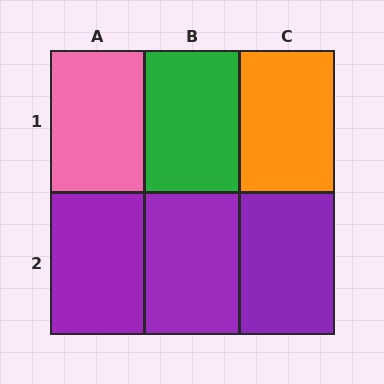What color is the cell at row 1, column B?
Green.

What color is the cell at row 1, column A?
Pink.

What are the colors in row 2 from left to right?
Purple, purple, purple.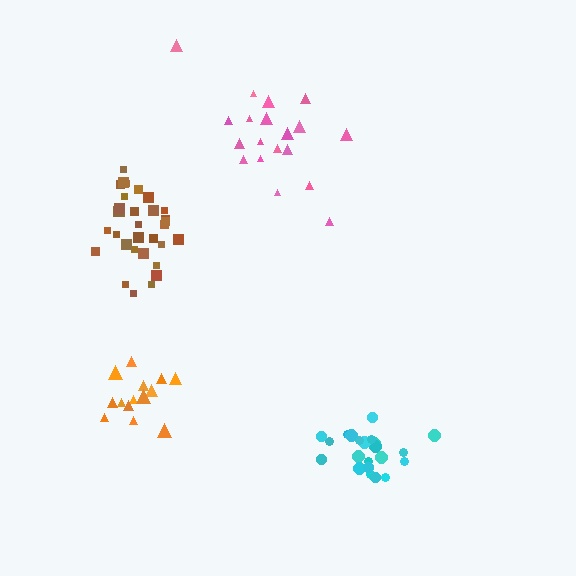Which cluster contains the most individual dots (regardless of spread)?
Brown (32).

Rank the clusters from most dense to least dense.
cyan, brown, orange, pink.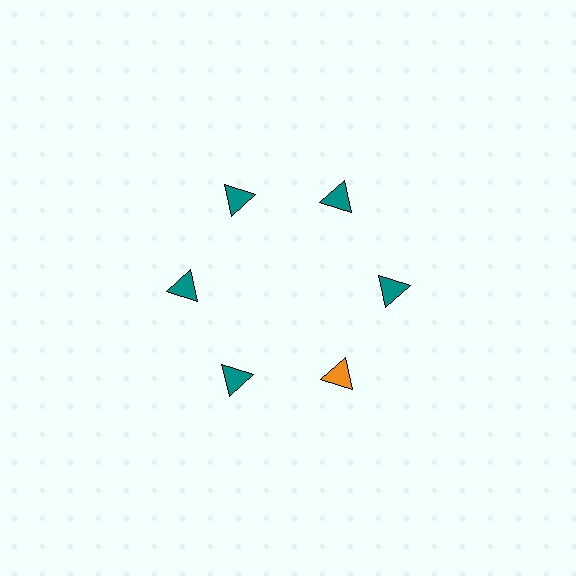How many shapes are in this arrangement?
There are 6 shapes arranged in a ring pattern.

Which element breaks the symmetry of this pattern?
The orange triangle at roughly the 5 o'clock position breaks the symmetry. All other shapes are teal triangles.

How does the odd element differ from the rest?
It has a different color: orange instead of teal.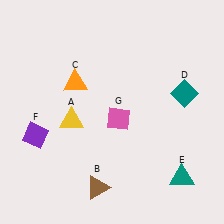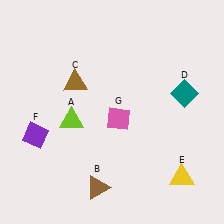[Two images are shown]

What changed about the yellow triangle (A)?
In Image 1, A is yellow. In Image 2, it changed to lime.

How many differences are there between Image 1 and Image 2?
There are 3 differences between the two images.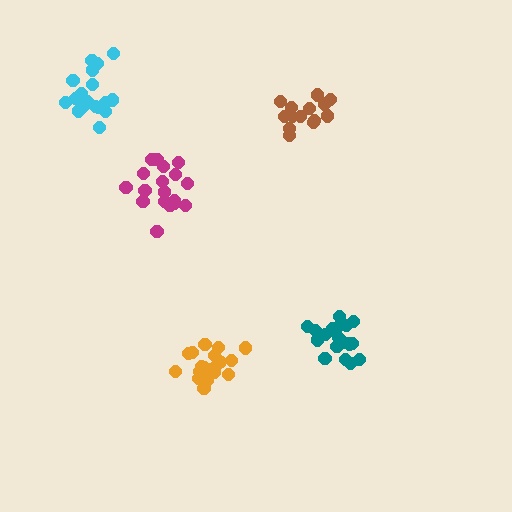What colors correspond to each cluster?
The clusters are colored: brown, cyan, magenta, teal, orange.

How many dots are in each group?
Group 1: 14 dots, Group 2: 19 dots, Group 3: 18 dots, Group 4: 18 dots, Group 5: 19 dots (88 total).